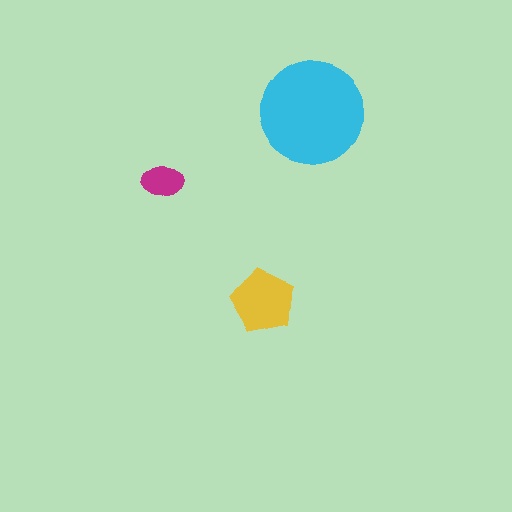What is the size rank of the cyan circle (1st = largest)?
1st.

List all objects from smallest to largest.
The magenta ellipse, the yellow pentagon, the cyan circle.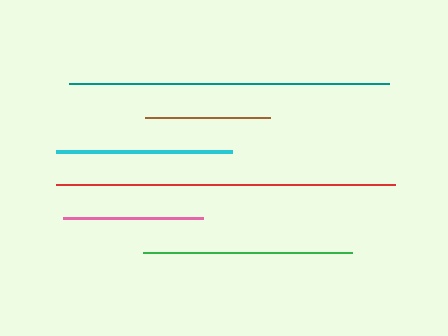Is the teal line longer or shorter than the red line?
The red line is longer than the teal line.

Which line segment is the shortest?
The brown line is the shortest at approximately 124 pixels.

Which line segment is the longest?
The red line is the longest at approximately 338 pixels.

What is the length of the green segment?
The green segment is approximately 209 pixels long.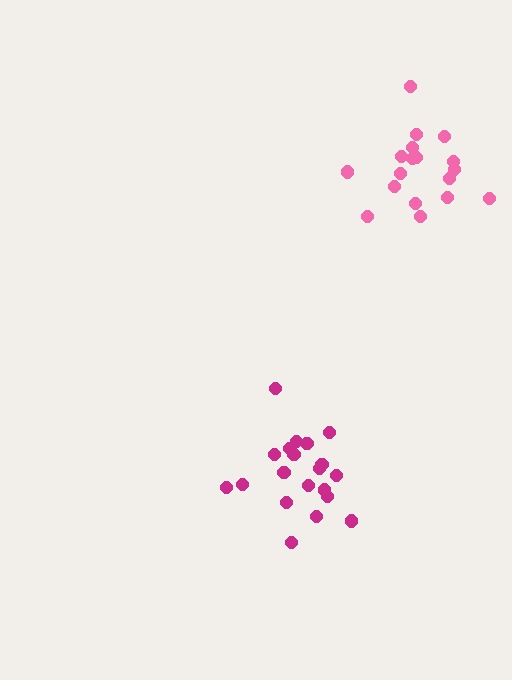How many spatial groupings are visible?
There are 2 spatial groupings.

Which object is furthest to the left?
The magenta cluster is leftmost.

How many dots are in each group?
Group 1: 18 dots, Group 2: 20 dots (38 total).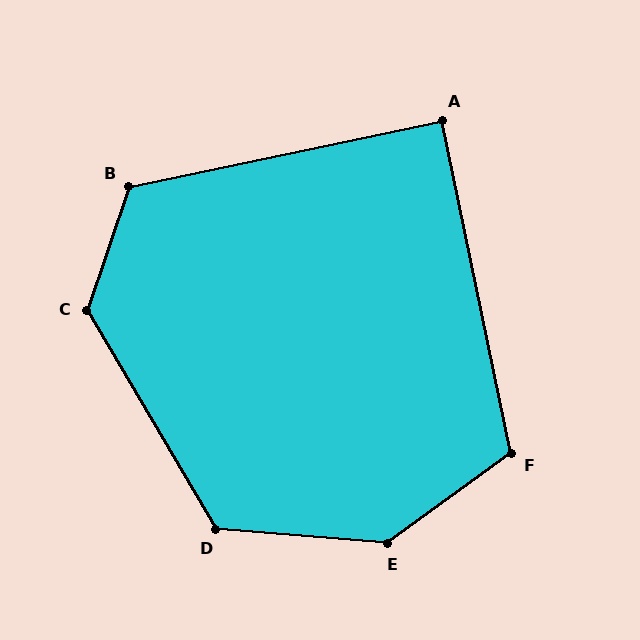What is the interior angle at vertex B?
Approximately 120 degrees (obtuse).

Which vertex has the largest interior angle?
E, at approximately 139 degrees.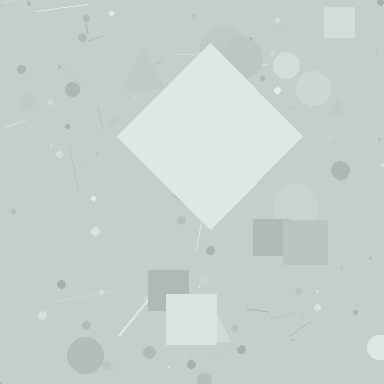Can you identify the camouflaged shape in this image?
The camouflaged shape is a diamond.